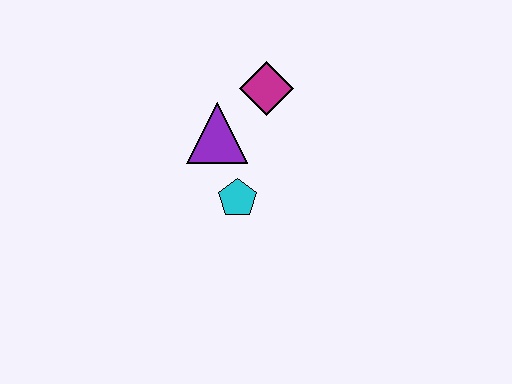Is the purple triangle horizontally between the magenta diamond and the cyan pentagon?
No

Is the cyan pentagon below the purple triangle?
Yes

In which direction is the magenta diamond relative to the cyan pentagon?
The magenta diamond is above the cyan pentagon.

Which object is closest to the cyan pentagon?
The purple triangle is closest to the cyan pentagon.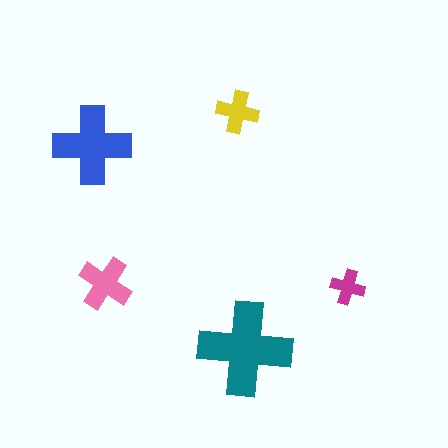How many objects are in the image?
There are 5 objects in the image.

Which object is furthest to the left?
The blue cross is leftmost.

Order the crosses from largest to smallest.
the teal one, the blue one, the pink one, the yellow one, the magenta one.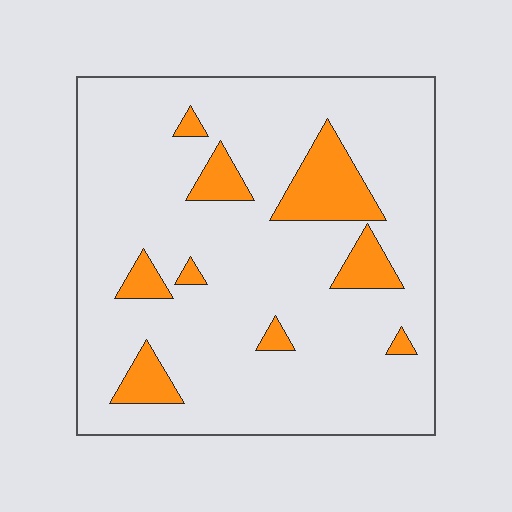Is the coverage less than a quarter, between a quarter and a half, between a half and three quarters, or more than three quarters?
Less than a quarter.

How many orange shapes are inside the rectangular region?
9.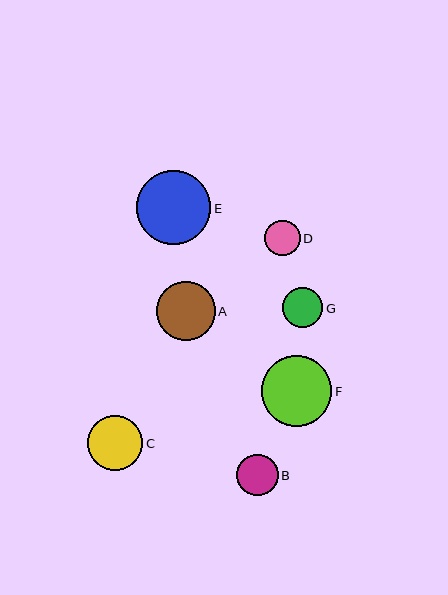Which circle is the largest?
Circle E is the largest with a size of approximately 74 pixels.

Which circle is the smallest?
Circle D is the smallest with a size of approximately 35 pixels.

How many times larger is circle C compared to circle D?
Circle C is approximately 1.6 times the size of circle D.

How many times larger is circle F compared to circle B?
Circle F is approximately 1.7 times the size of circle B.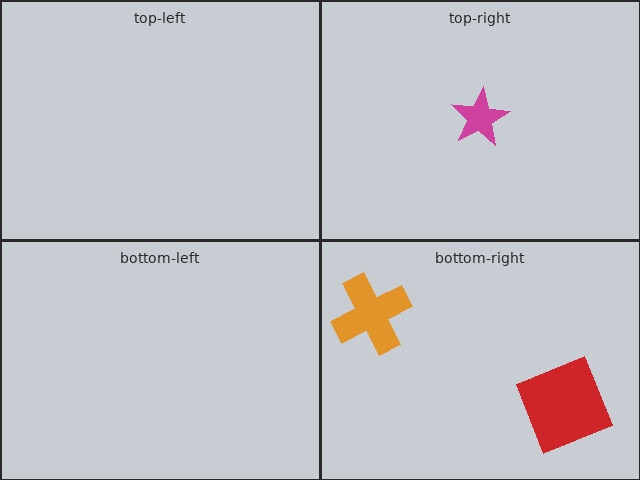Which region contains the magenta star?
The top-right region.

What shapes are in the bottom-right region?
The red square, the orange cross.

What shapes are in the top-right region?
The magenta star.